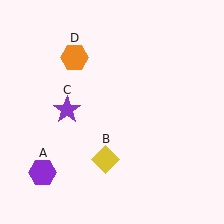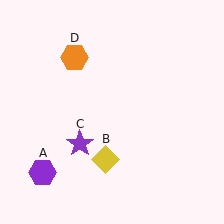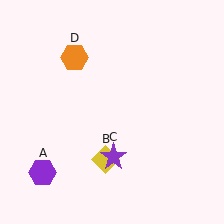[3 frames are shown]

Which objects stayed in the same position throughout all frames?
Purple hexagon (object A) and yellow diamond (object B) and orange hexagon (object D) remained stationary.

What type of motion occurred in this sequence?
The purple star (object C) rotated counterclockwise around the center of the scene.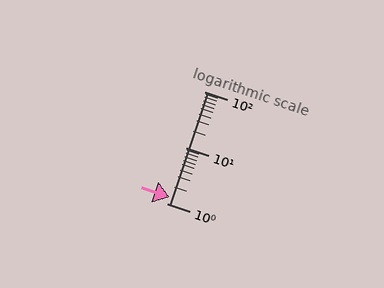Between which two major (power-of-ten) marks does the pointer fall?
The pointer is between 1 and 10.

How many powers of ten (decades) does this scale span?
The scale spans 2 decades, from 1 to 100.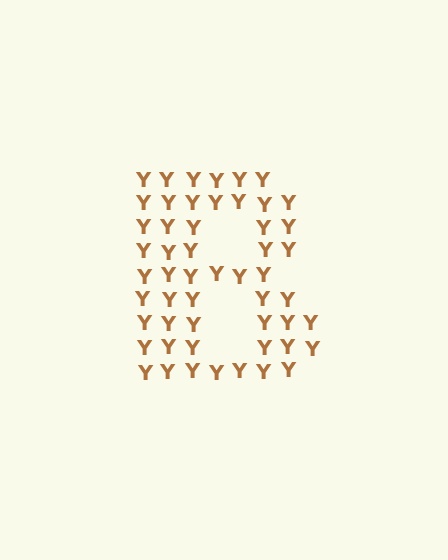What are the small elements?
The small elements are letter Y's.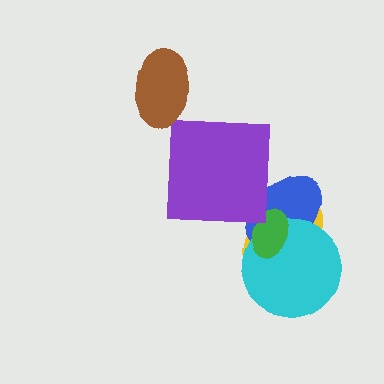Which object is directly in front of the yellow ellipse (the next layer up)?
The blue ellipse is directly in front of the yellow ellipse.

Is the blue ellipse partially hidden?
Yes, it is partially covered by another shape.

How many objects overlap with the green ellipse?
3 objects overlap with the green ellipse.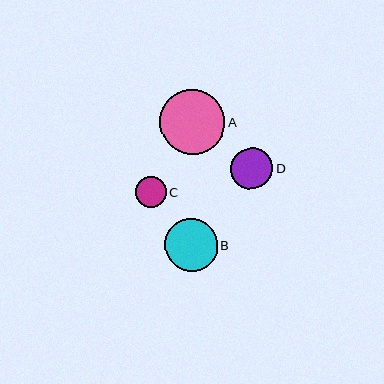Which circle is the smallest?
Circle C is the smallest with a size of approximately 31 pixels.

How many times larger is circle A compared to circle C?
Circle A is approximately 2.1 times the size of circle C.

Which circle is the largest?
Circle A is the largest with a size of approximately 65 pixels.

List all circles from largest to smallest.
From largest to smallest: A, B, D, C.